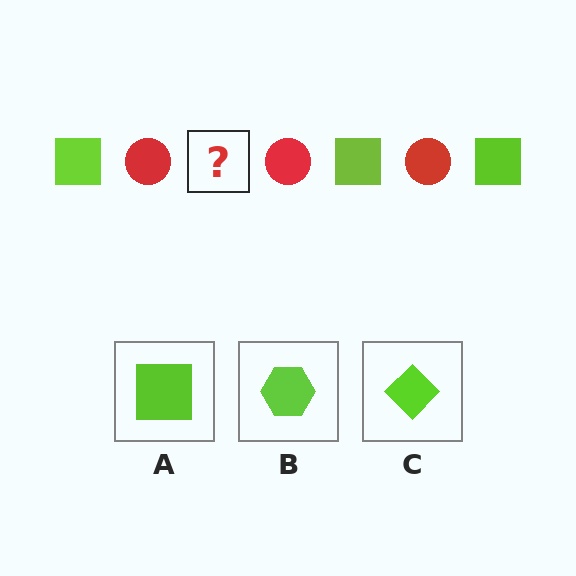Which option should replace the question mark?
Option A.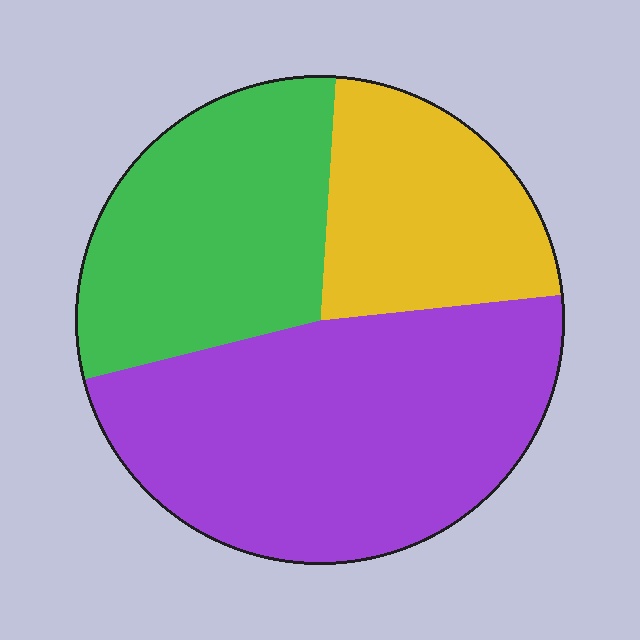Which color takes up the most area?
Purple, at roughly 50%.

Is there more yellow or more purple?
Purple.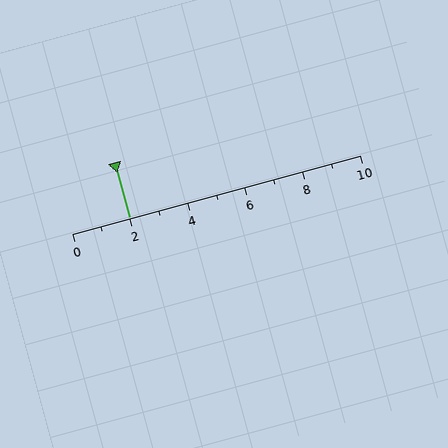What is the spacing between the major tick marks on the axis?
The major ticks are spaced 2 apart.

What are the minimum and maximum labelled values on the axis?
The axis runs from 0 to 10.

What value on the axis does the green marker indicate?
The marker indicates approximately 2.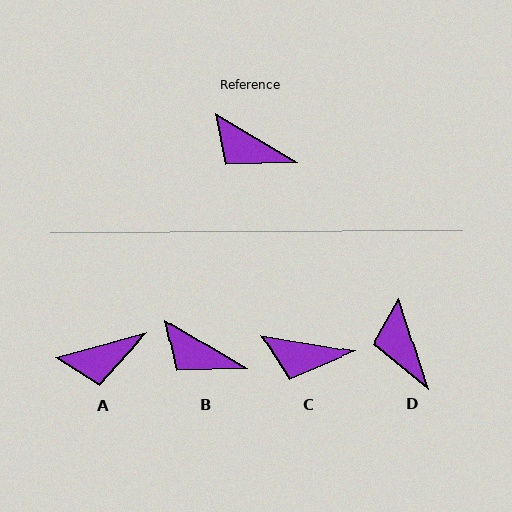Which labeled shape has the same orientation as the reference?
B.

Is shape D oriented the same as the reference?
No, it is off by about 41 degrees.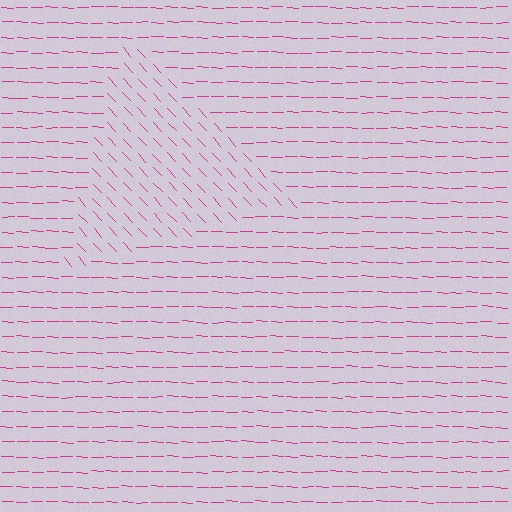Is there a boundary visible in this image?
Yes, there is a texture boundary formed by a change in line orientation.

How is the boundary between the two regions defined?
The boundary is defined purely by a change in line orientation (approximately 45 degrees difference). All lines are the same color and thickness.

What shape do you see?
I see a triangle.